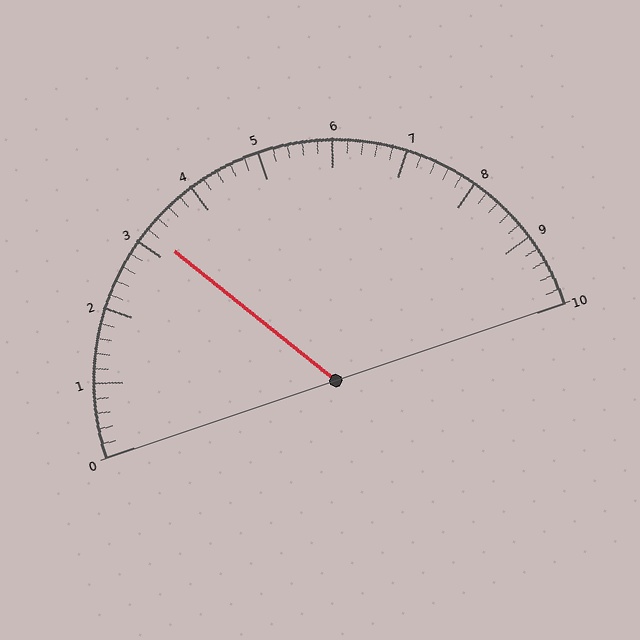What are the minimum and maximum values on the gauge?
The gauge ranges from 0 to 10.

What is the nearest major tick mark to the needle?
The nearest major tick mark is 3.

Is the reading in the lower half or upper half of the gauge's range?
The reading is in the lower half of the range (0 to 10).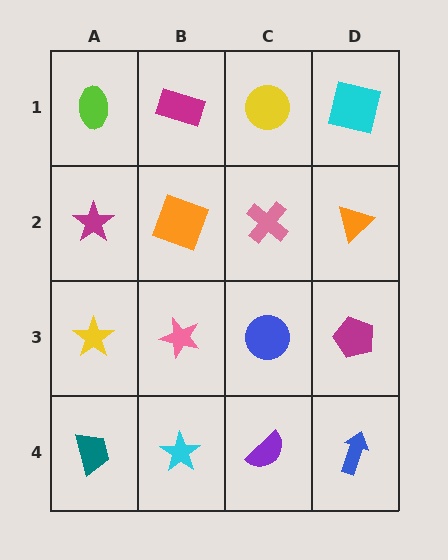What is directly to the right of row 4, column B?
A purple semicircle.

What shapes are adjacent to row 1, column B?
An orange square (row 2, column B), a lime ellipse (row 1, column A), a yellow circle (row 1, column C).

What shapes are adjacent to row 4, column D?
A magenta pentagon (row 3, column D), a purple semicircle (row 4, column C).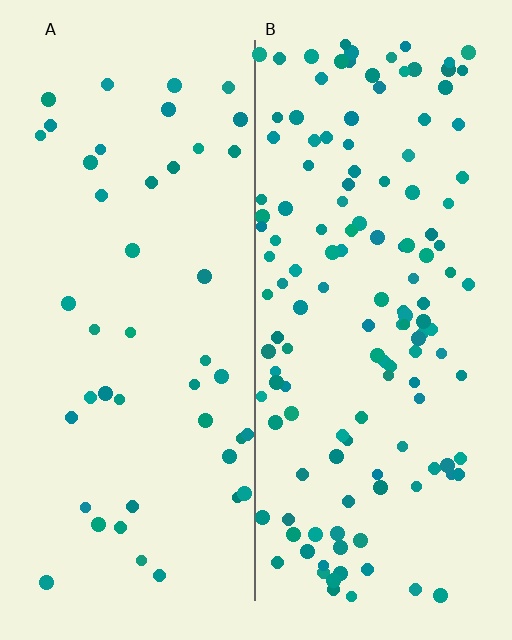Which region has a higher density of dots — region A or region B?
B (the right).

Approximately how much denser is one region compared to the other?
Approximately 3.1× — region B over region A.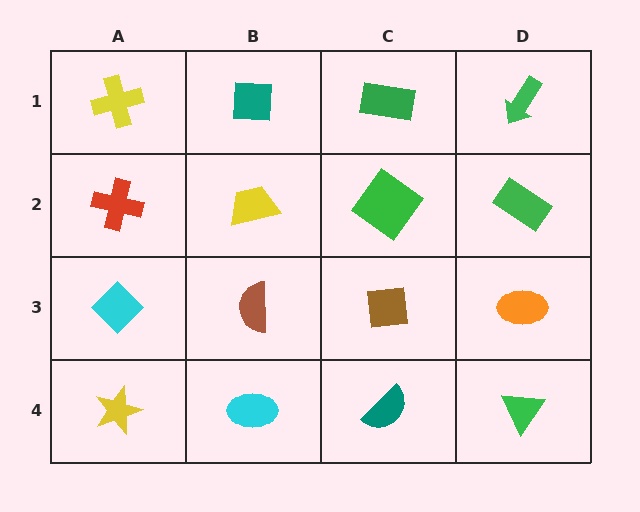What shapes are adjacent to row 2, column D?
A green arrow (row 1, column D), an orange ellipse (row 3, column D), a green diamond (row 2, column C).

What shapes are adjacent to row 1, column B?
A yellow trapezoid (row 2, column B), a yellow cross (row 1, column A), a green rectangle (row 1, column C).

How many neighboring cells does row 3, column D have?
3.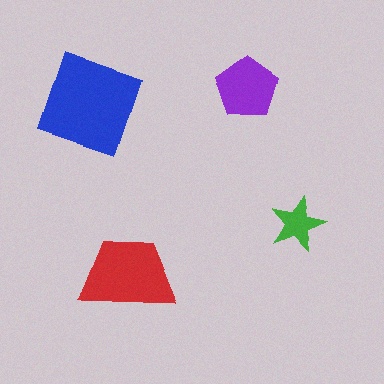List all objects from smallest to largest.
The green star, the purple pentagon, the red trapezoid, the blue diamond.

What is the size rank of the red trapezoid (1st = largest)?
2nd.